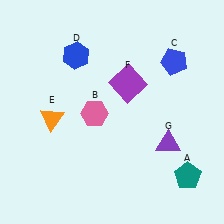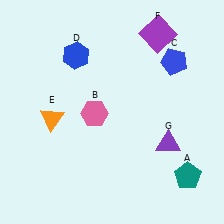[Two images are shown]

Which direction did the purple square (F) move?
The purple square (F) moved up.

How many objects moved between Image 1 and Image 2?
1 object moved between the two images.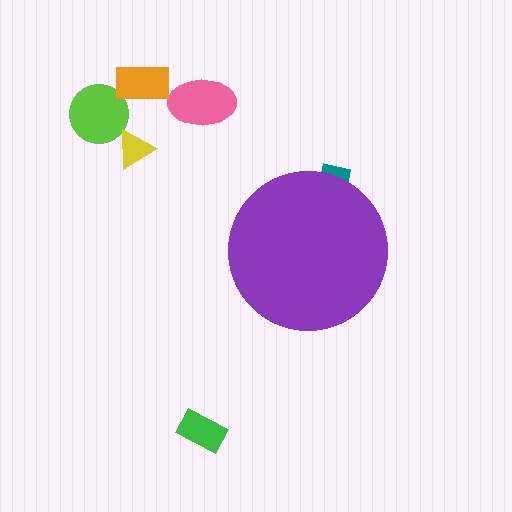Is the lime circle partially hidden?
No, the lime circle is fully visible.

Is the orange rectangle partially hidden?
No, the orange rectangle is fully visible.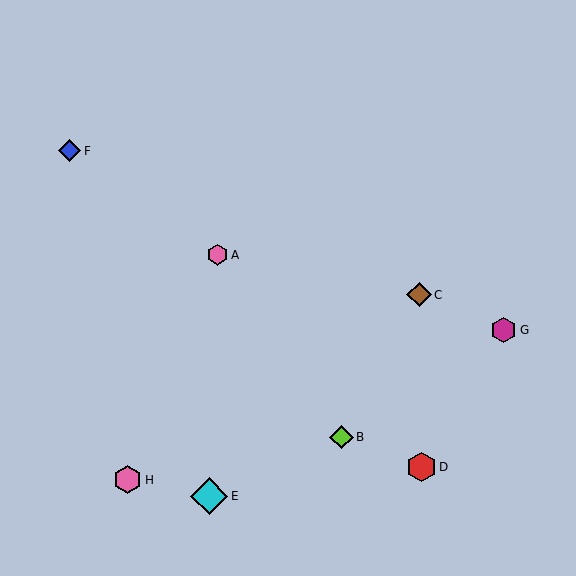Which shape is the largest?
The cyan diamond (labeled E) is the largest.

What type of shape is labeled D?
Shape D is a red hexagon.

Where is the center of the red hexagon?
The center of the red hexagon is at (421, 467).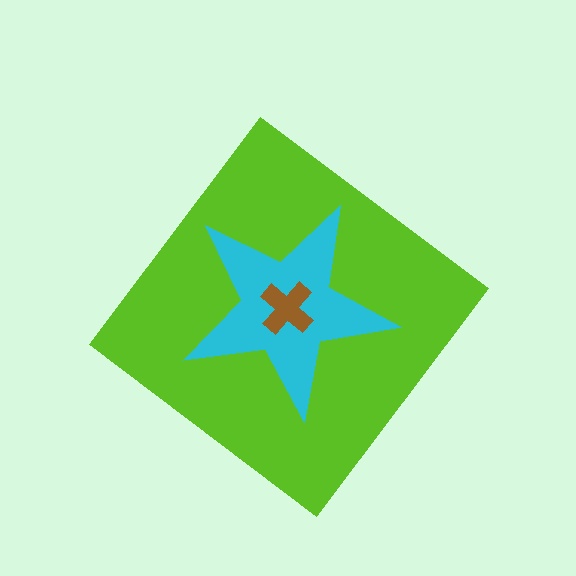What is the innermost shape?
The brown cross.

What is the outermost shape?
The lime diamond.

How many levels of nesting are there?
3.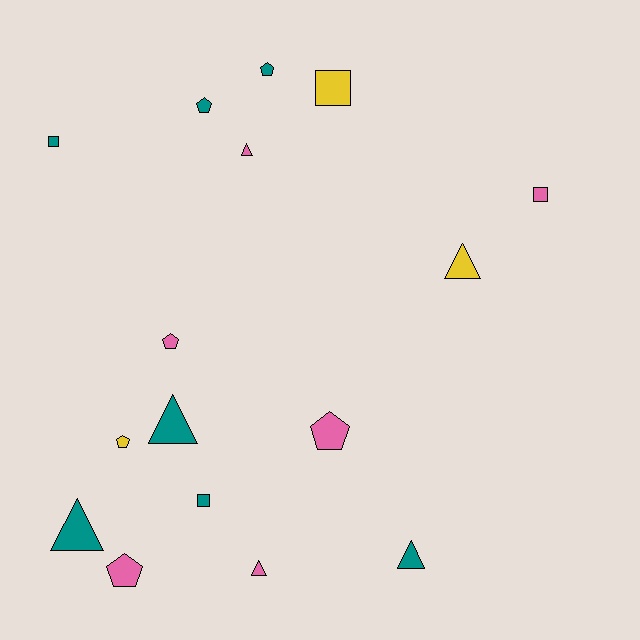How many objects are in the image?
There are 16 objects.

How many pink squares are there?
There is 1 pink square.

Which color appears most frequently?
Teal, with 7 objects.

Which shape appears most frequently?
Triangle, with 6 objects.